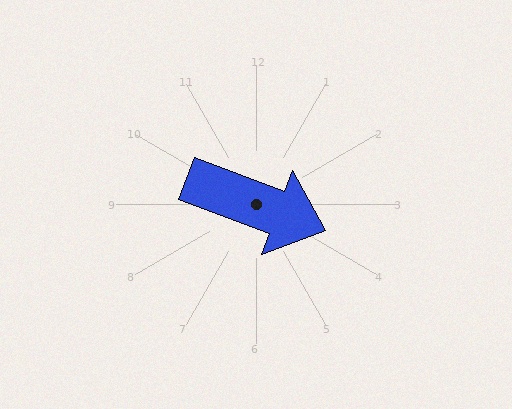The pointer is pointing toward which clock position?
Roughly 4 o'clock.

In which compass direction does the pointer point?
East.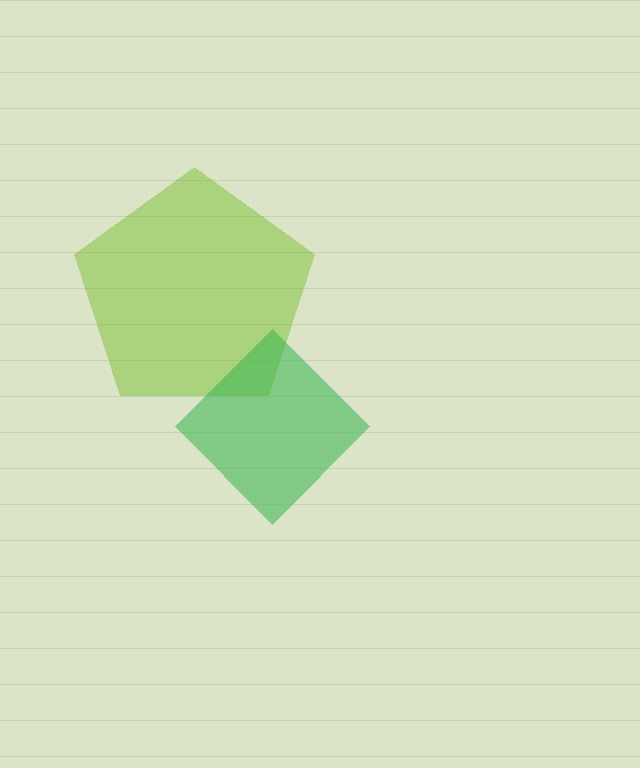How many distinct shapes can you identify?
There are 2 distinct shapes: a lime pentagon, a green diamond.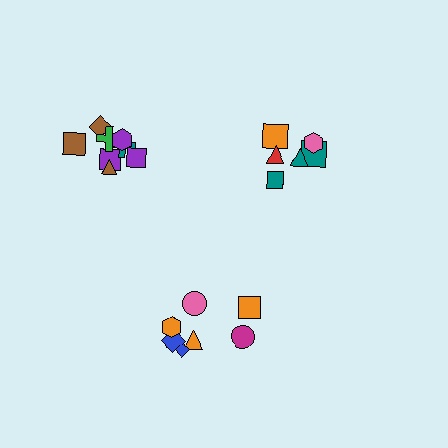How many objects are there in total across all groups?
There are 22 objects.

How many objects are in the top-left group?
There are 8 objects.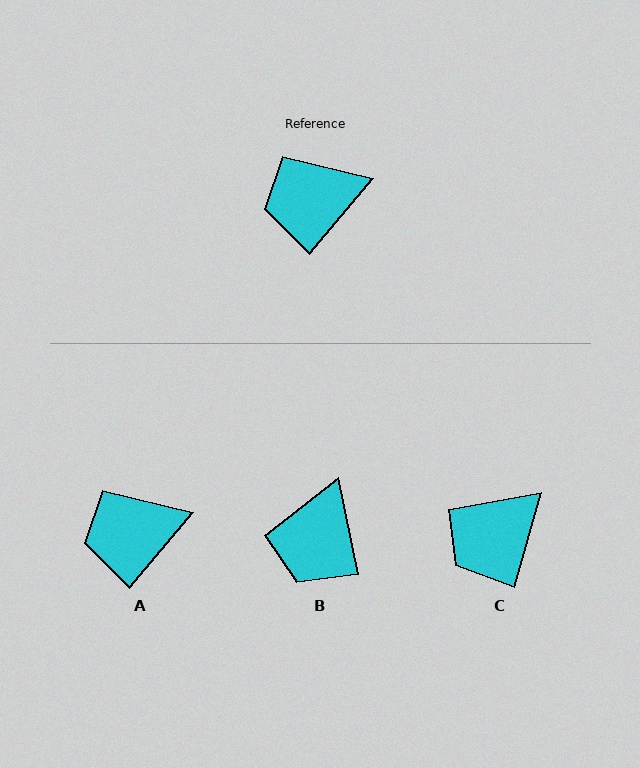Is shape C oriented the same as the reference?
No, it is off by about 25 degrees.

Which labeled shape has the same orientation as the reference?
A.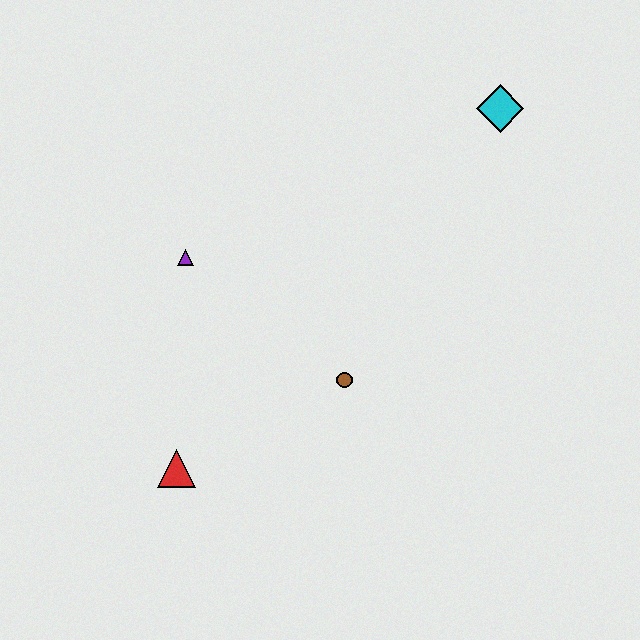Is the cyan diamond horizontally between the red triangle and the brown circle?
No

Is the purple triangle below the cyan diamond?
Yes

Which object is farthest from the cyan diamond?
The red triangle is farthest from the cyan diamond.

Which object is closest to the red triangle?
The brown circle is closest to the red triangle.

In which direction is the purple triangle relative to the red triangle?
The purple triangle is above the red triangle.